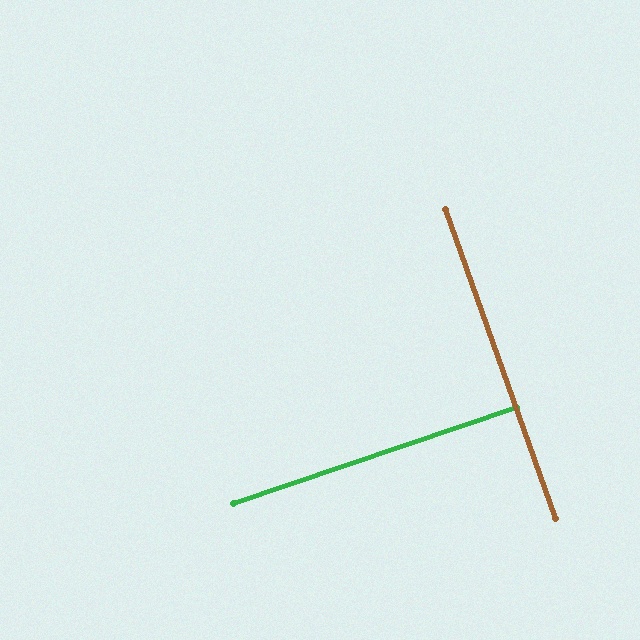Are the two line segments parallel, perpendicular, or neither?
Perpendicular — they meet at approximately 89°.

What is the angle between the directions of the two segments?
Approximately 89 degrees.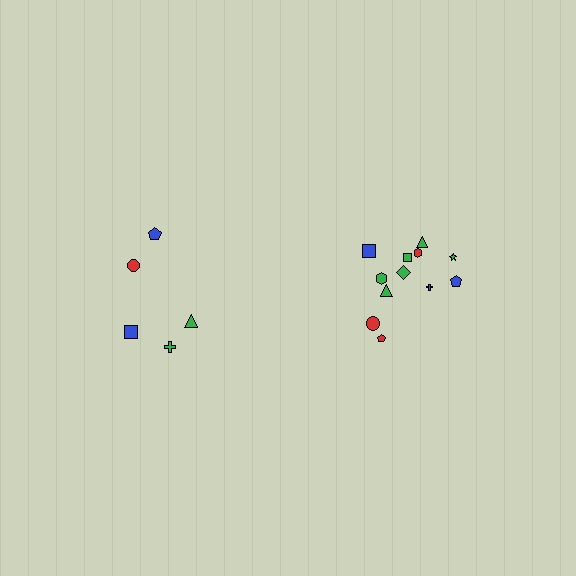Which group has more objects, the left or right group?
The right group.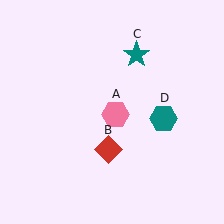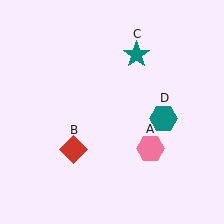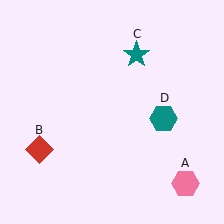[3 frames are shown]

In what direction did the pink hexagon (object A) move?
The pink hexagon (object A) moved down and to the right.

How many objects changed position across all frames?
2 objects changed position: pink hexagon (object A), red diamond (object B).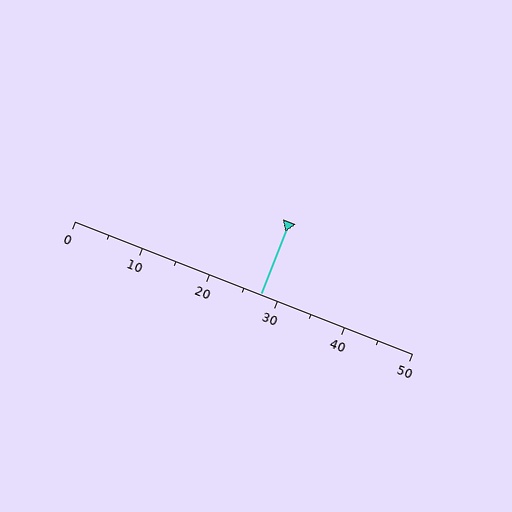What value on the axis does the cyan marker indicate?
The marker indicates approximately 27.5.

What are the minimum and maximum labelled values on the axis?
The axis runs from 0 to 50.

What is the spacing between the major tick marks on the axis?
The major ticks are spaced 10 apart.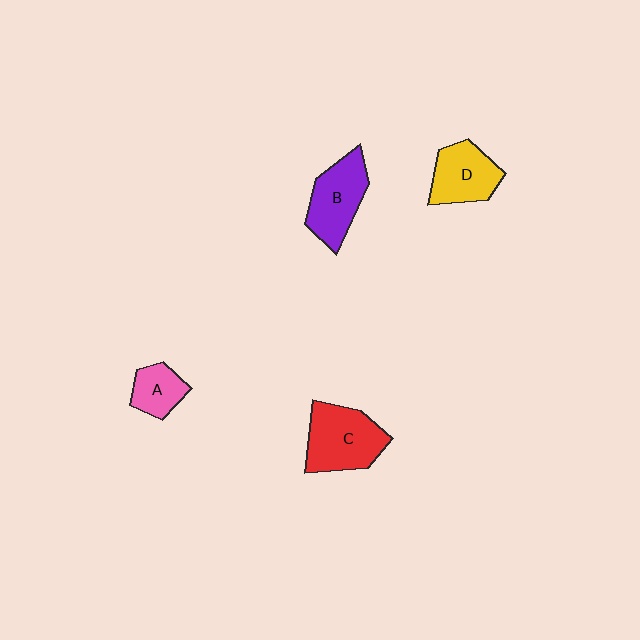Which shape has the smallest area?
Shape A (pink).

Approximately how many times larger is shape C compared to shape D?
Approximately 1.3 times.